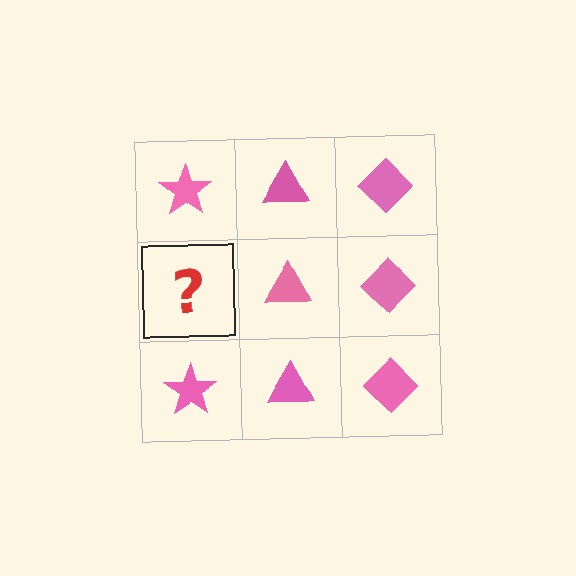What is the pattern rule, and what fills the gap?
The rule is that each column has a consistent shape. The gap should be filled with a pink star.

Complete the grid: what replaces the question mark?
The question mark should be replaced with a pink star.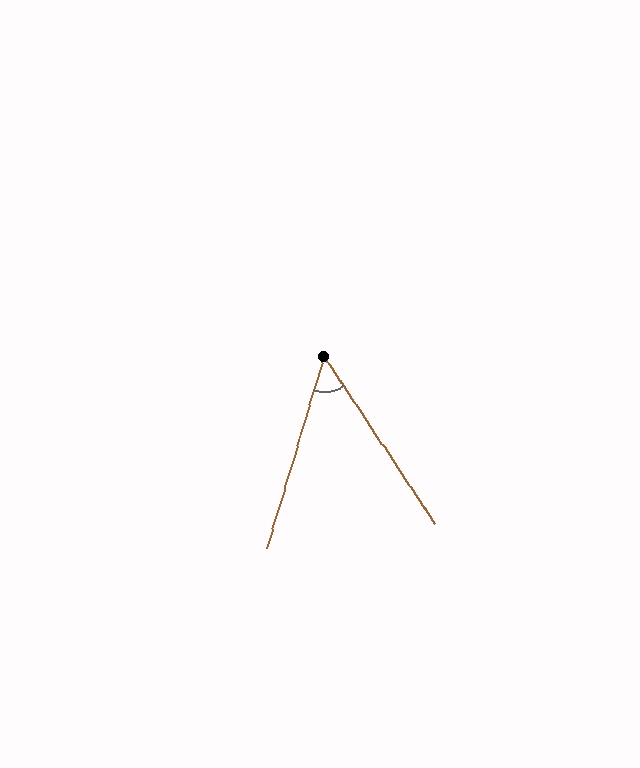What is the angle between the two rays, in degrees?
Approximately 50 degrees.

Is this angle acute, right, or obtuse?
It is acute.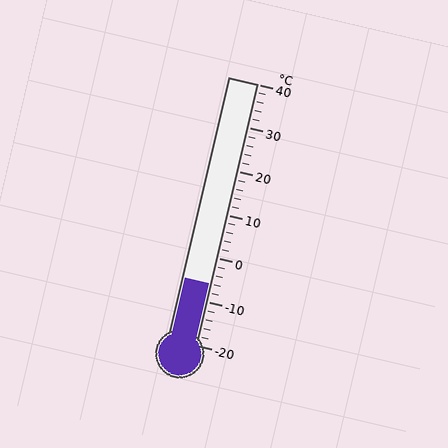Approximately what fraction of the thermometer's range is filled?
The thermometer is filled to approximately 25% of its range.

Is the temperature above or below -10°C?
The temperature is above -10°C.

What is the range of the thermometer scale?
The thermometer scale ranges from -20°C to 40°C.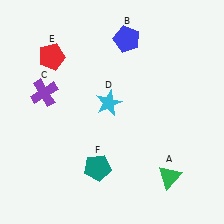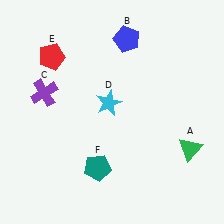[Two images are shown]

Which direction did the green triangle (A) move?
The green triangle (A) moved up.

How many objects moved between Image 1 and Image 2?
1 object moved between the two images.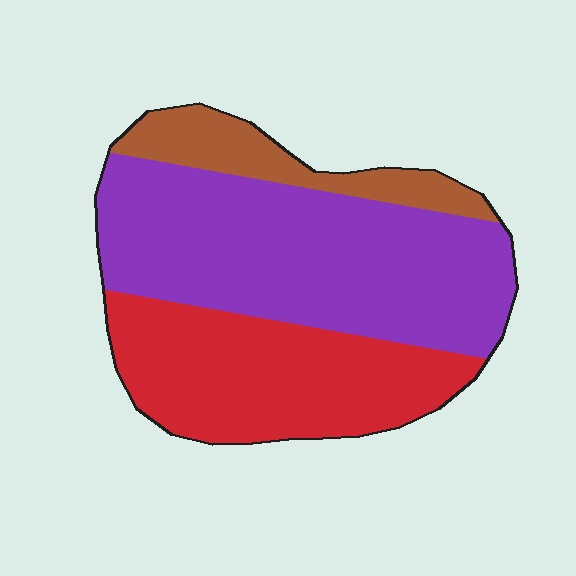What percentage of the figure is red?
Red takes up between a third and a half of the figure.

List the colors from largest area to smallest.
From largest to smallest: purple, red, brown.